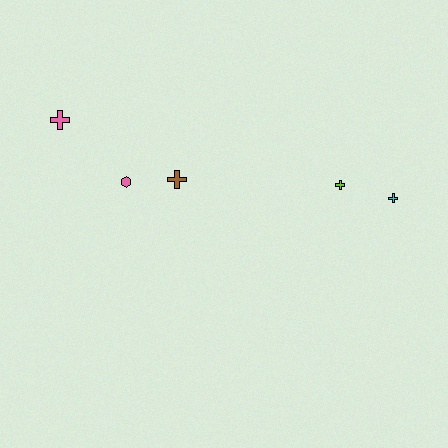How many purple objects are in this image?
There are no purple objects.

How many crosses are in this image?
There are 4 crosses.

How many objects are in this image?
There are 5 objects.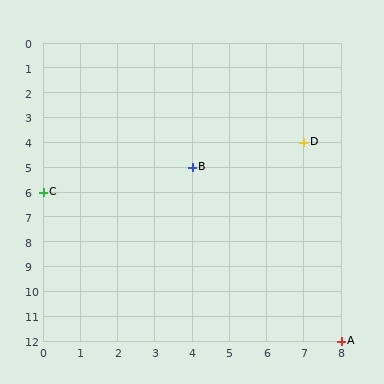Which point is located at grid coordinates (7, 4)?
Point D is at (7, 4).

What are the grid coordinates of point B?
Point B is at grid coordinates (4, 5).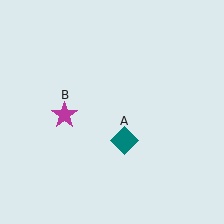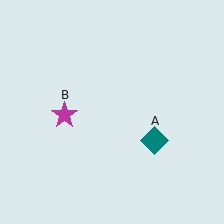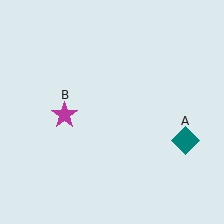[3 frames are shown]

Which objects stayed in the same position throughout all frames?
Magenta star (object B) remained stationary.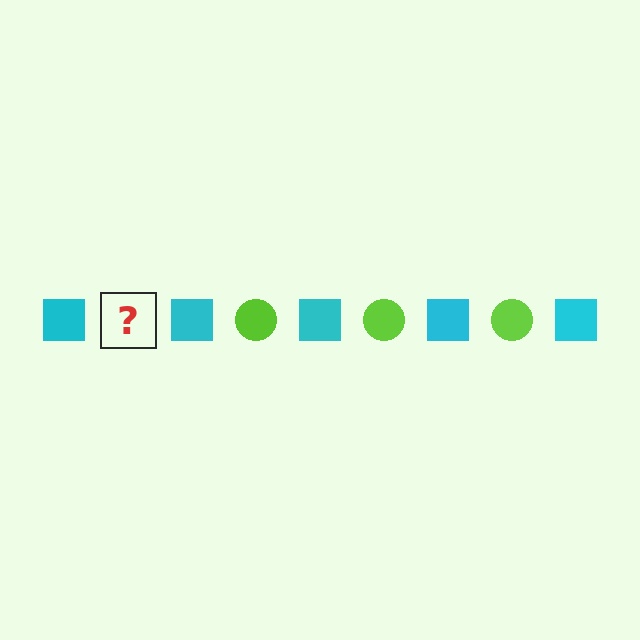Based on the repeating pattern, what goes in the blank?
The blank should be a lime circle.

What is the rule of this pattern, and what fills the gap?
The rule is that the pattern alternates between cyan square and lime circle. The gap should be filled with a lime circle.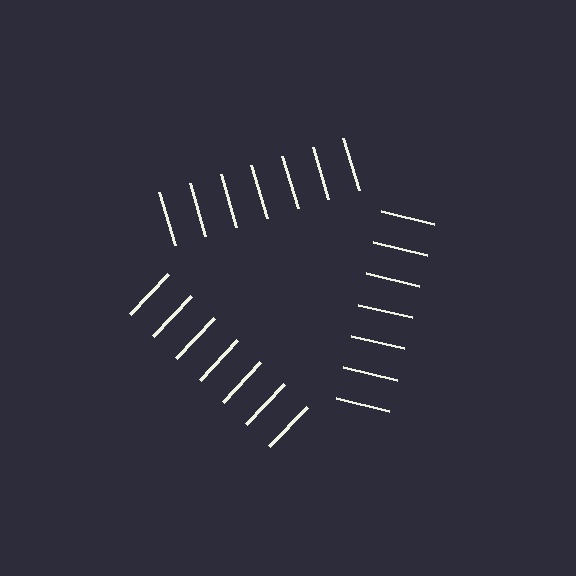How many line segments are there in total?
21 — 7 along each of the 3 edges.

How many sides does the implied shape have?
3 sides — the line-ends trace a triangle.